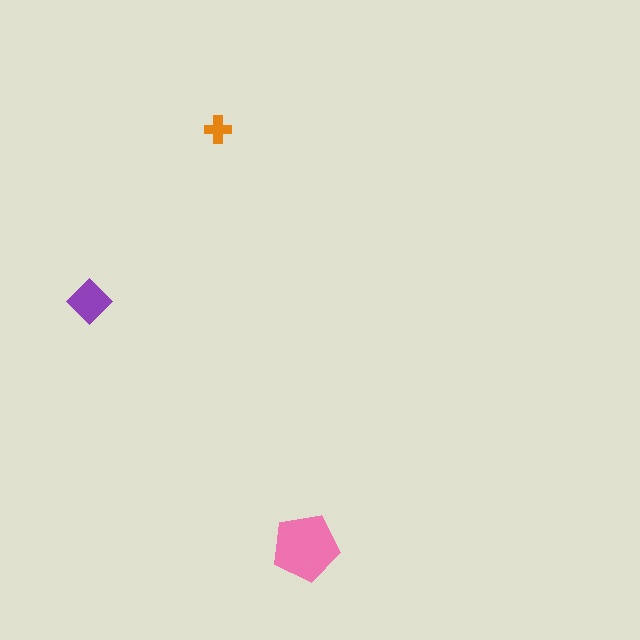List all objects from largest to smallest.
The pink pentagon, the purple diamond, the orange cross.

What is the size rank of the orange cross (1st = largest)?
3rd.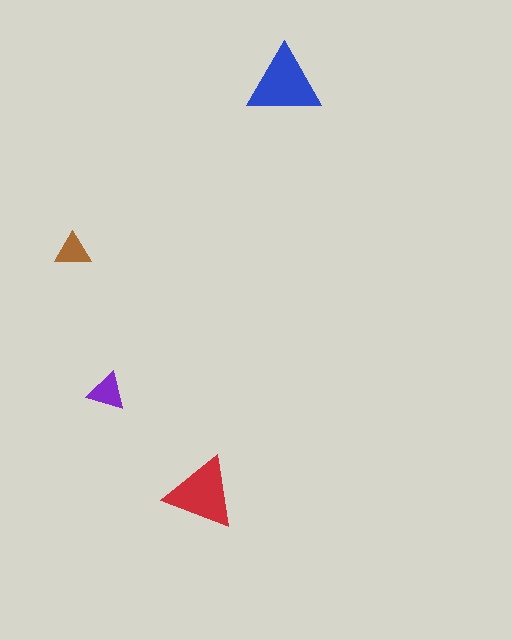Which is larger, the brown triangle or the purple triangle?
The purple one.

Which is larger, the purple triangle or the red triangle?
The red one.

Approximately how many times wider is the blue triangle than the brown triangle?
About 2 times wider.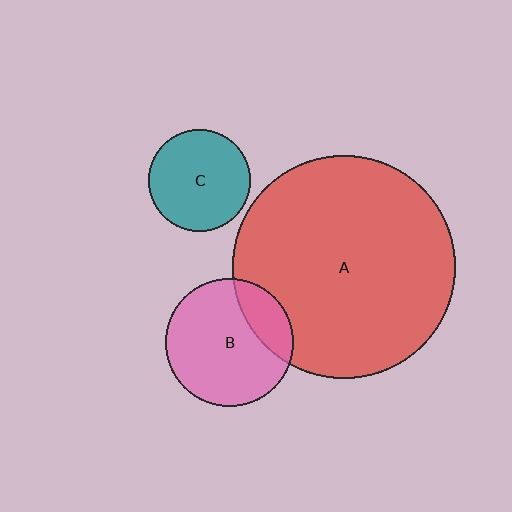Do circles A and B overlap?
Yes.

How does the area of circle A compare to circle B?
Approximately 3.0 times.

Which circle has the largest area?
Circle A (red).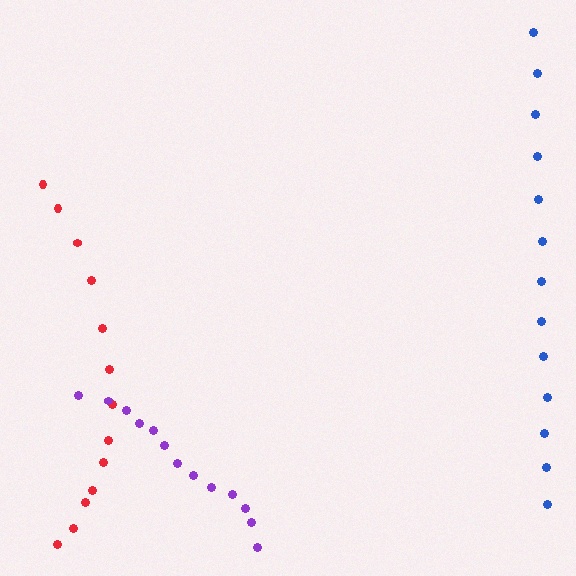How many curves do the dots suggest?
There are 3 distinct paths.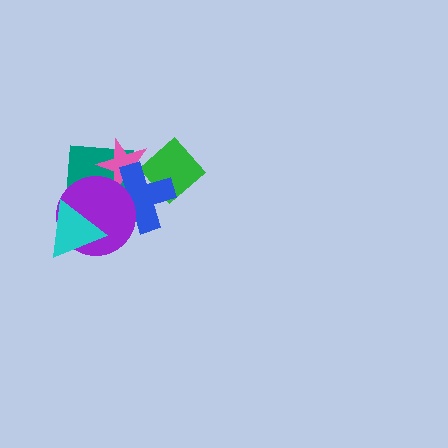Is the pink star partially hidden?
Yes, it is partially covered by another shape.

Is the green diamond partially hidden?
Yes, it is partially covered by another shape.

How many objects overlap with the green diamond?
2 objects overlap with the green diamond.